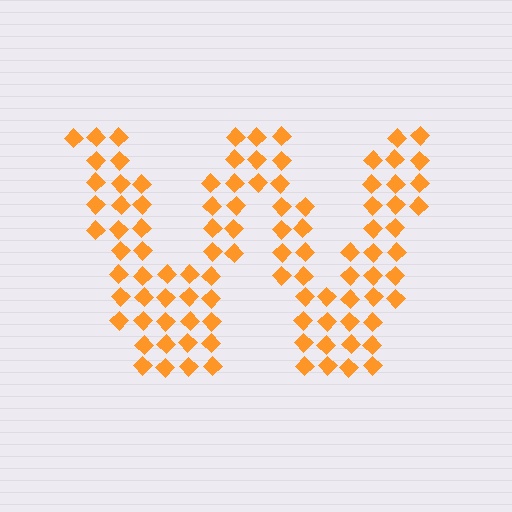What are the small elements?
The small elements are diamonds.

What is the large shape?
The large shape is the letter W.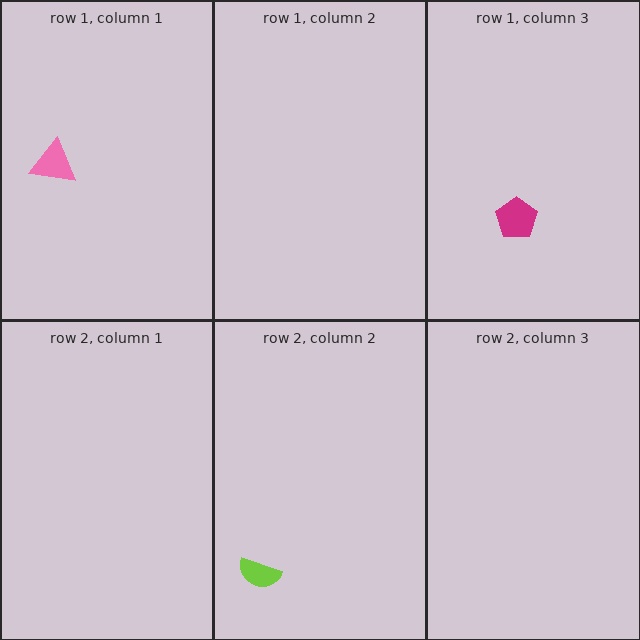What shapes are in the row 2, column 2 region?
The lime semicircle.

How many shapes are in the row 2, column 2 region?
1.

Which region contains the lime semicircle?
The row 2, column 2 region.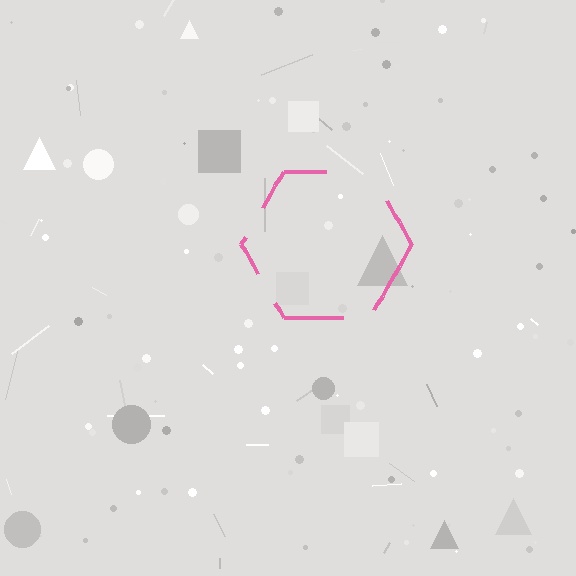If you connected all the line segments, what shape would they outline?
They would outline a hexagon.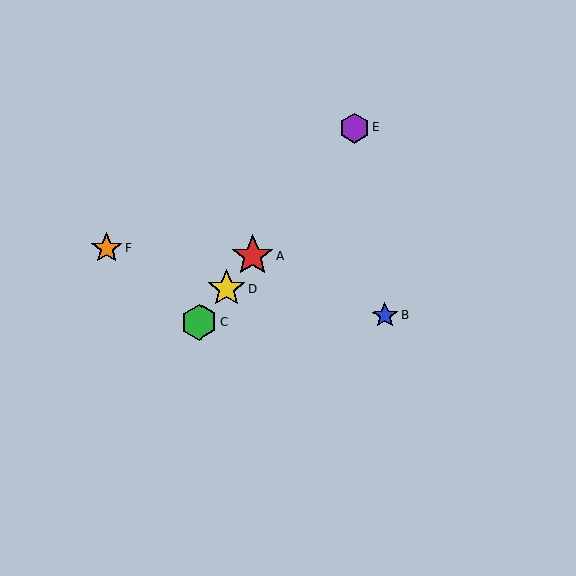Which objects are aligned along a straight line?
Objects A, C, D, E are aligned along a straight line.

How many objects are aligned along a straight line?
4 objects (A, C, D, E) are aligned along a straight line.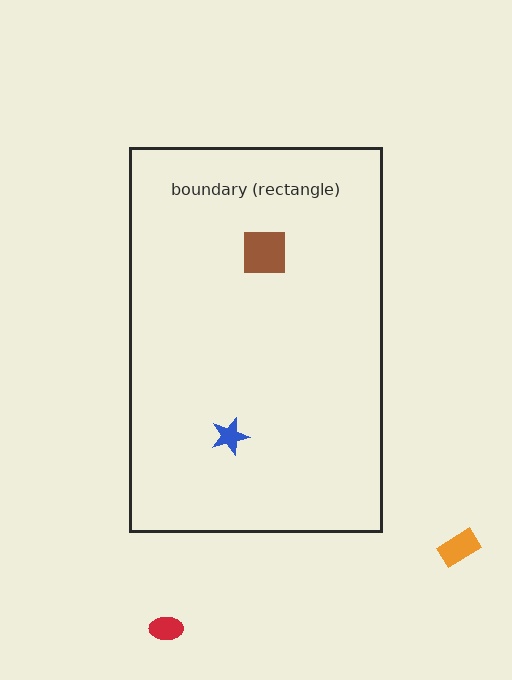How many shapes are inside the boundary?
2 inside, 2 outside.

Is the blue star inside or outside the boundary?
Inside.